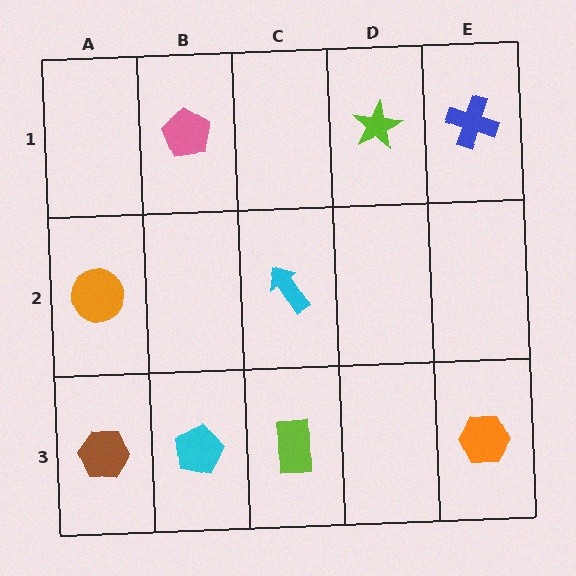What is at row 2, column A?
An orange circle.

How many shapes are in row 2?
2 shapes.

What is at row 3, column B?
A cyan pentagon.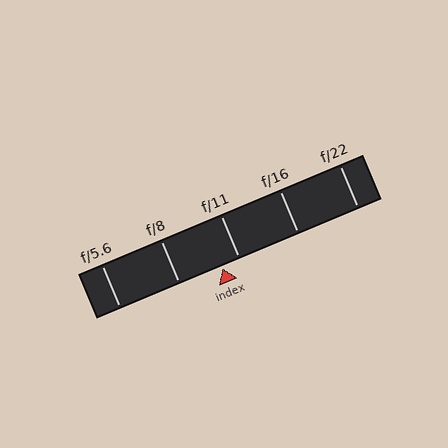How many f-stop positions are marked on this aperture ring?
There are 5 f-stop positions marked.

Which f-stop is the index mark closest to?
The index mark is closest to f/11.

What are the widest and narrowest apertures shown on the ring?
The widest aperture shown is f/5.6 and the narrowest is f/22.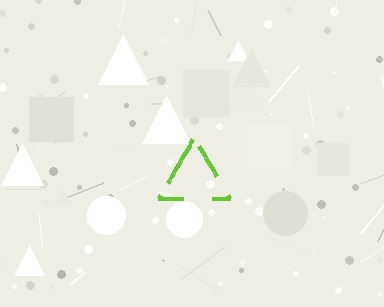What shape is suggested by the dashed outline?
The dashed outline suggests a triangle.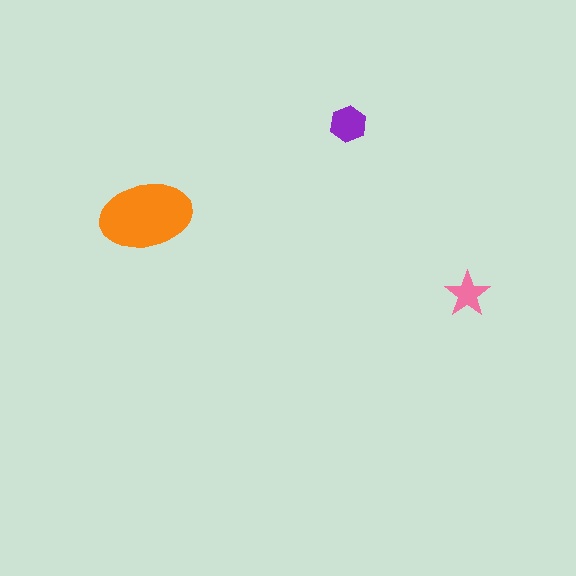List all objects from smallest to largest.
The pink star, the purple hexagon, the orange ellipse.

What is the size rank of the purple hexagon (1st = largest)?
2nd.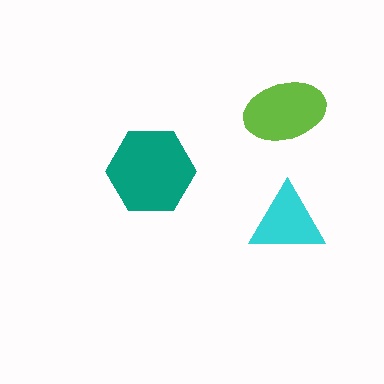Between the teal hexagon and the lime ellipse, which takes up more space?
The teal hexagon.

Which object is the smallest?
The cyan triangle.